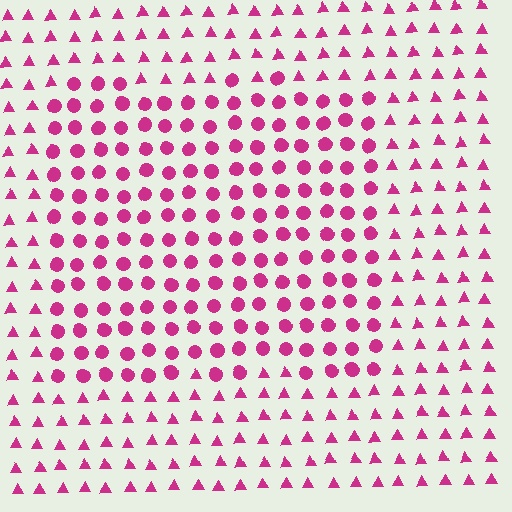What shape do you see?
I see a rectangle.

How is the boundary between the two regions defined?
The boundary is defined by a change in element shape: circles inside vs. triangles outside. All elements share the same color and spacing.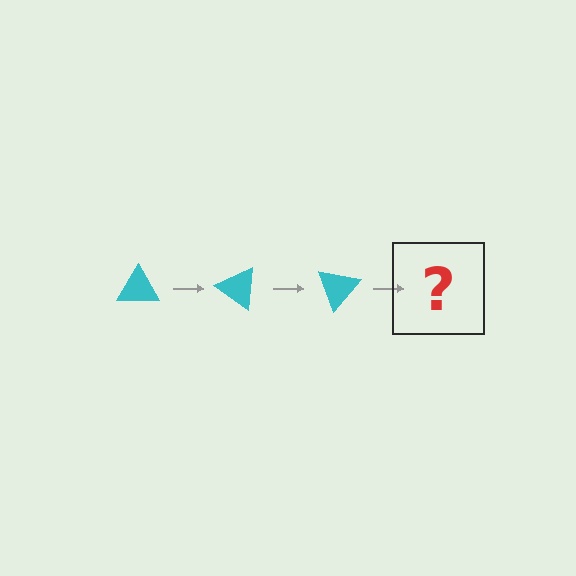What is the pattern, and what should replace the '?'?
The pattern is that the triangle rotates 35 degrees each step. The '?' should be a cyan triangle rotated 105 degrees.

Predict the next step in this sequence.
The next step is a cyan triangle rotated 105 degrees.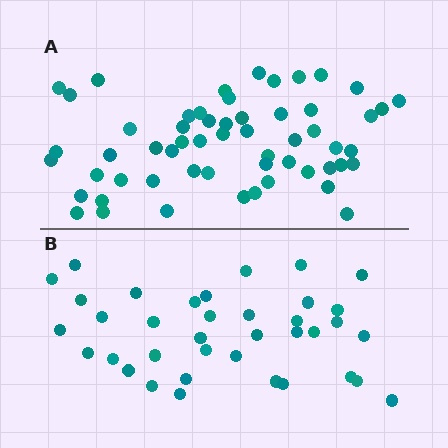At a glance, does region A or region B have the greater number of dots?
Region A (the top region) has more dots.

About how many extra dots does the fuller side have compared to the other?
Region A has approximately 20 more dots than region B.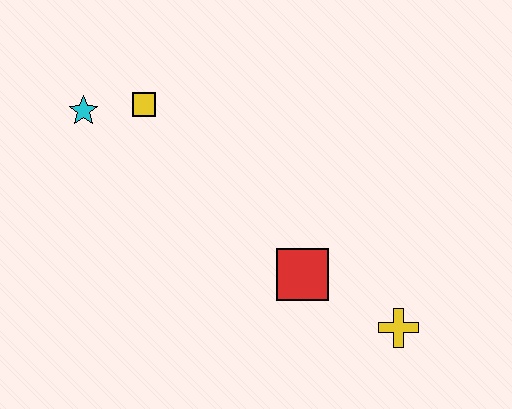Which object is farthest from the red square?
The cyan star is farthest from the red square.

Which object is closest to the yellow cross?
The red square is closest to the yellow cross.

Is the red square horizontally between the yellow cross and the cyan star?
Yes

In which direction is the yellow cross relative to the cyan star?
The yellow cross is to the right of the cyan star.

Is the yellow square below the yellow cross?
No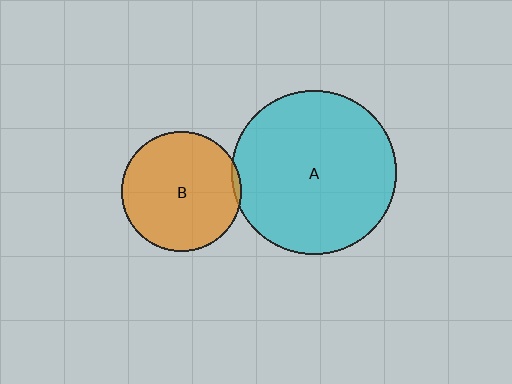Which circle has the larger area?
Circle A (cyan).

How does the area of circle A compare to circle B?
Approximately 1.9 times.